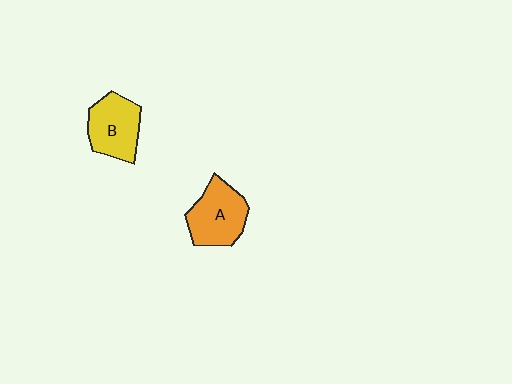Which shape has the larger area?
Shape A (orange).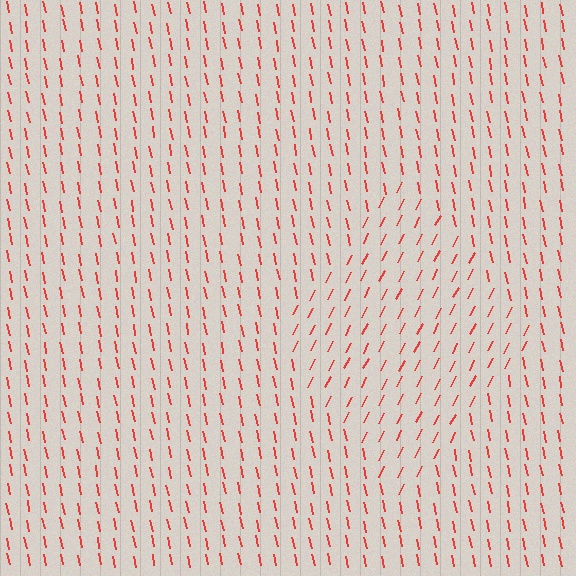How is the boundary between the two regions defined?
The boundary is defined purely by a change in line orientation (approximately 39 degrees difference). All lines are the same color and thickness.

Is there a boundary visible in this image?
Yes, there is a texture boundary formed by a change in line orientation.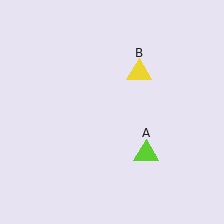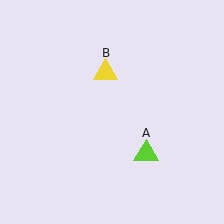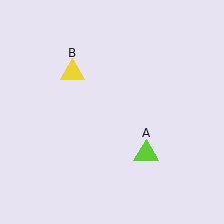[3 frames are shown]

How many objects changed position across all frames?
1 object changed position: yellow triangle (object B).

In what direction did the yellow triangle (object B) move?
The yellow triangle (object B) moved left.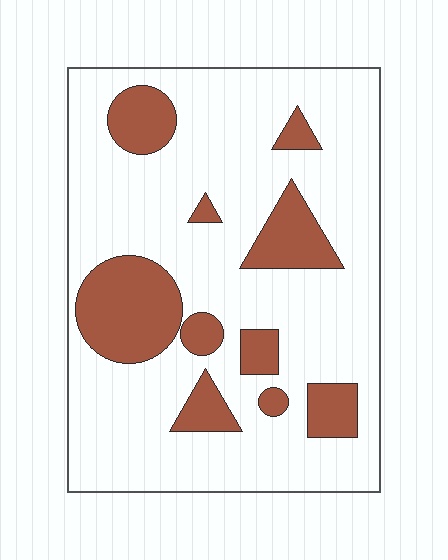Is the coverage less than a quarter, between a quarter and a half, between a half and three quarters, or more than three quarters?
Less than a quarter.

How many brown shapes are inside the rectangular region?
10.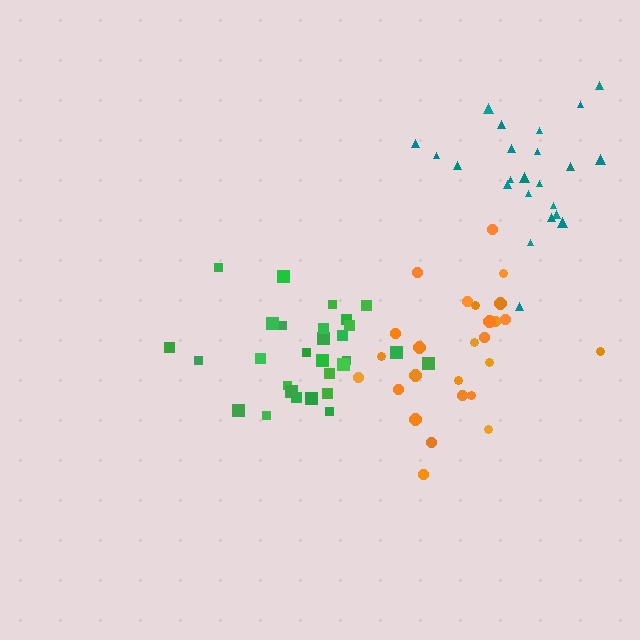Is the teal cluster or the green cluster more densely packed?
Green.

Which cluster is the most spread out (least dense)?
Teal.